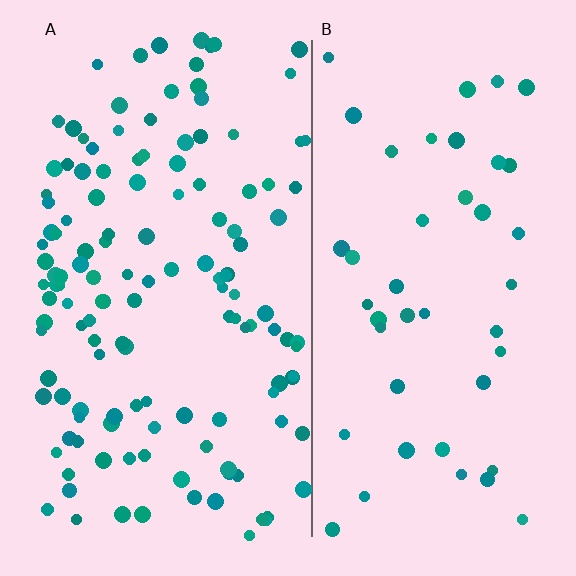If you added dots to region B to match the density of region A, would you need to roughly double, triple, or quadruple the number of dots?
Approximately triple.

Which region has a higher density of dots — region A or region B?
A (the left).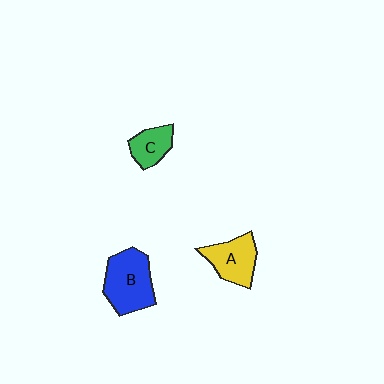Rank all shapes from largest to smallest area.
From largest to smallest: B (blue), A (yellow), C (green).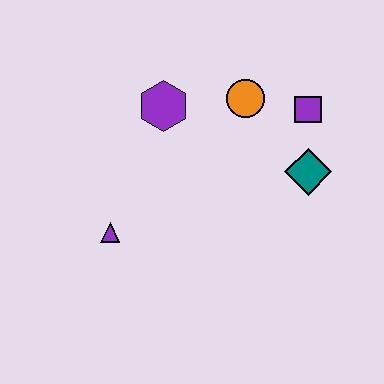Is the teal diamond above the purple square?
No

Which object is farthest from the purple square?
The purple triangle is farthest from the purple square.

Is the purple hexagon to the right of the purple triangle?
Yes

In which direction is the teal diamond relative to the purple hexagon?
The teal diamond is to the right of the purple hexagon.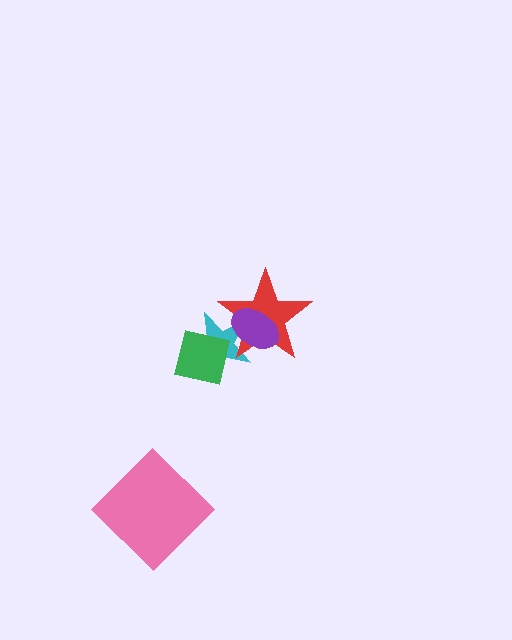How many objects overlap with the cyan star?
3 objects overlap with the cyan star.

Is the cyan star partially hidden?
Yes, it is partially covered by another shape.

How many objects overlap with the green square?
1 object overlaps with the green square.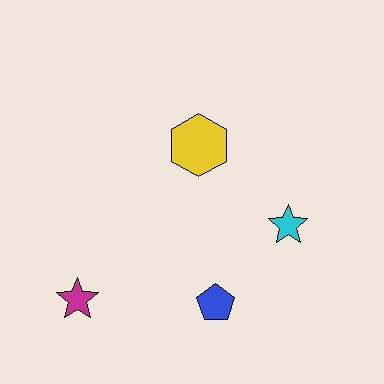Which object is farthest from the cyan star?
The magenta star is farthest from the cyan star.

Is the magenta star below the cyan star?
Yes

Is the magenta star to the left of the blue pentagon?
Yes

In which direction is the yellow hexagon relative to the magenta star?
The yellow hexagon is above the magenta star.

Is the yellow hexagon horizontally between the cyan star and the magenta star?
Yes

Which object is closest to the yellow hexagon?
The cyan star is closest to the yellow hexagon.